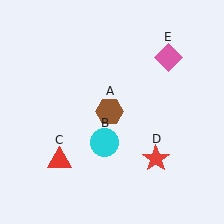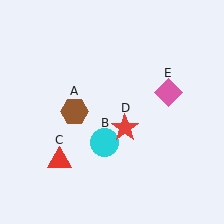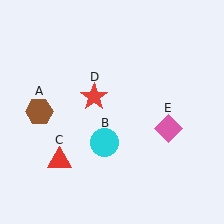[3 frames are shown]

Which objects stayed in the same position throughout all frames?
Cyan circle (object B) and red triangle (object C) remained stationary.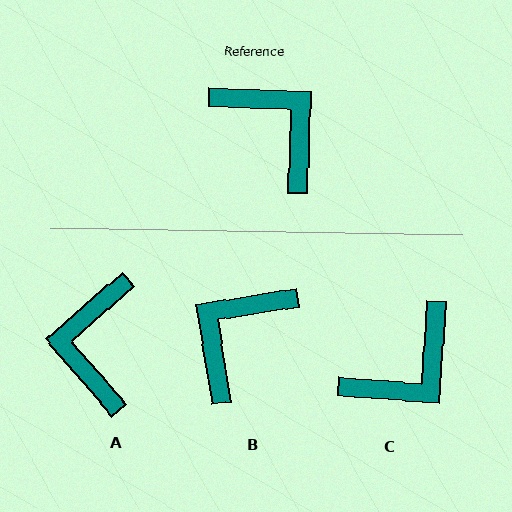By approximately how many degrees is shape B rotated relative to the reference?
Approximately 101 degrees counter-clockwise.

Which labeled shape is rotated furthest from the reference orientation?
A, about 133 degrees away.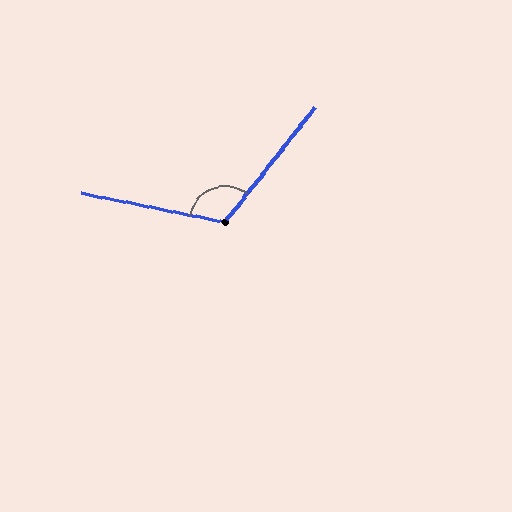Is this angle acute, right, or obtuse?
It is obtuse.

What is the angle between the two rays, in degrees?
Approximately 117 degrees.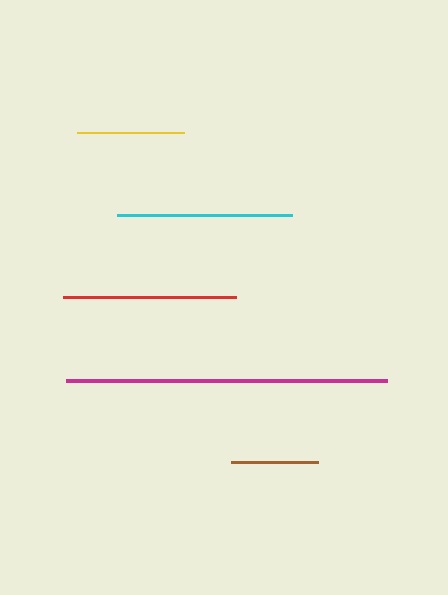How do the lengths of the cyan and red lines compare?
The cyan and red lines are approximately the same length.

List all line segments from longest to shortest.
From longest to shortest: magenta, cyan, red, yellow, brown.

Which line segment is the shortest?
The brown line is the shortest at approximately 87 pixels.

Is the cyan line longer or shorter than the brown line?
The cyan line is longer than the brown line.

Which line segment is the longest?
The magenta line is the longest at approximately 321 pixels.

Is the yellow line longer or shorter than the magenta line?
The magenta line is longer than the yellow line.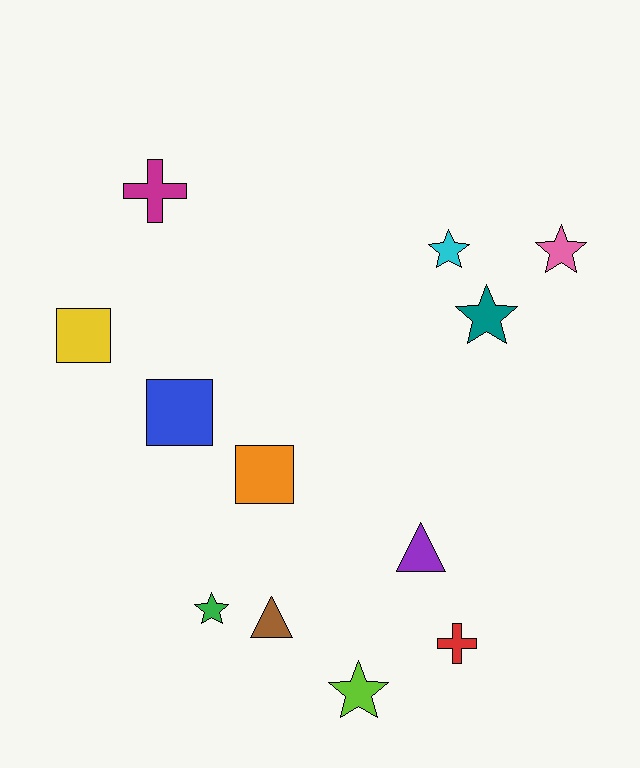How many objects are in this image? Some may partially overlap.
There are 12 objects.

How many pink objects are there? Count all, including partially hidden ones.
There is 1 pink object.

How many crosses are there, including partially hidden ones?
There are 2 crosses.